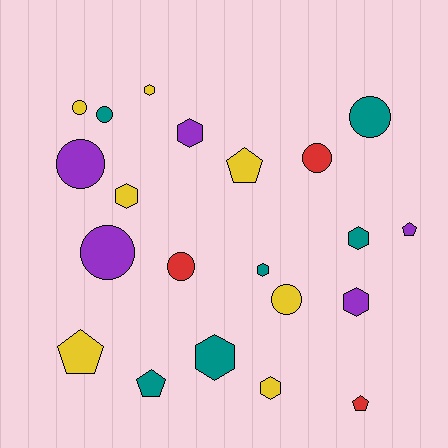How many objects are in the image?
There are 21 objects.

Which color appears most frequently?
Yellow, with 7 objects.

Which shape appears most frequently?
Circle, with 8 objects.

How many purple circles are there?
There are 2 purple circles.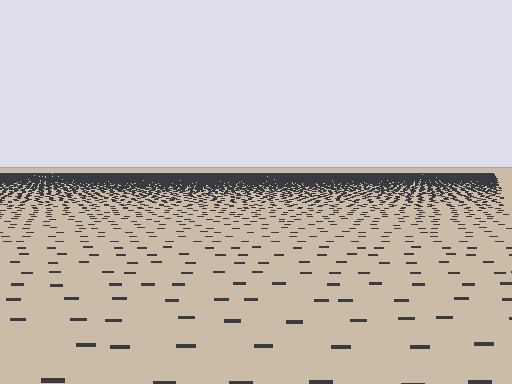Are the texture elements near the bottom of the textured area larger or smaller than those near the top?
Larger. Near the bottom, elements are closer to the viewer and appear at a bigger on-screen size.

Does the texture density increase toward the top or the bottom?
Density increases toward the top.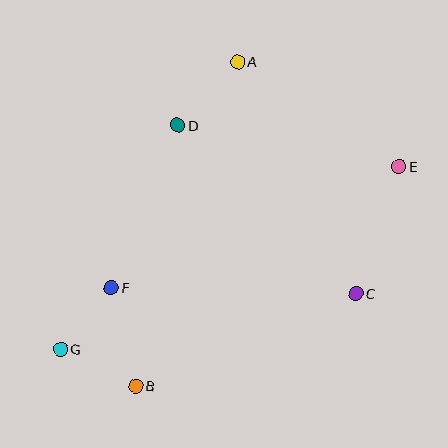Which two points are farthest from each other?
Points E and G are farthest from each other.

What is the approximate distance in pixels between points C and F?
The distance between C and F is approximately 245 pixels.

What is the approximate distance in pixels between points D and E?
The distance between D and E is approximately 225 pixels.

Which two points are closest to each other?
Points F and G are closest to each other.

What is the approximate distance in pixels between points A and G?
The distance between A and G is approximately 337 pixels.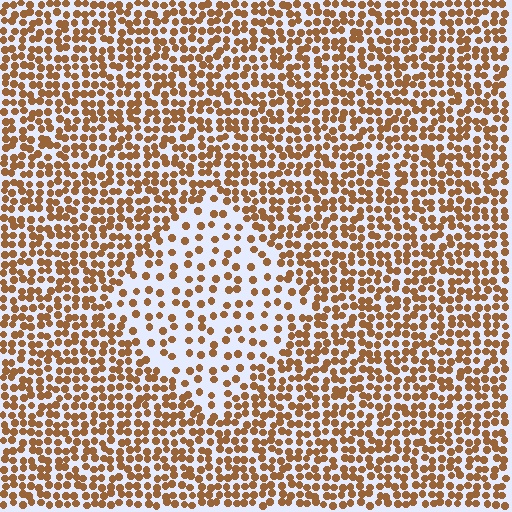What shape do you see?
I see a diamond.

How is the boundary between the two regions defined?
The boundary is defined by a change in element density (approximately 2.1x ratio). All elements are the same color, size, and shape.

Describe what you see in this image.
The image contains small brown elements arranged at two different densities. A diamond-shaped region is visible where the elements are less densely packed than the surrounding area.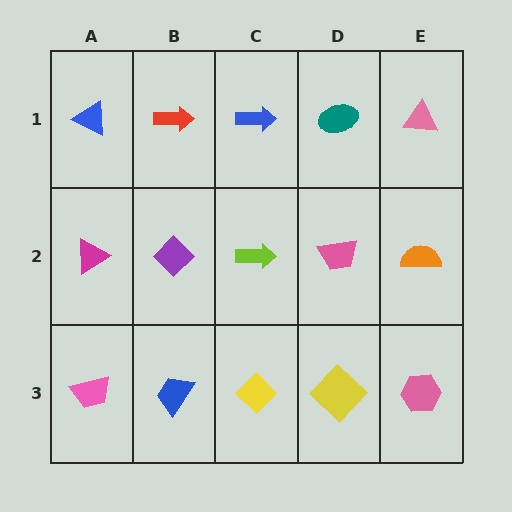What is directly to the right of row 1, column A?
A red arrow.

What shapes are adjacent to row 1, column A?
A magenta triangle (row 2, column A), a red arrow (row 1, column B).